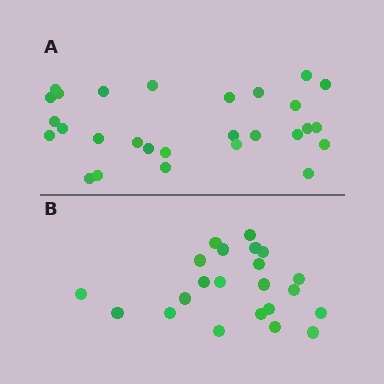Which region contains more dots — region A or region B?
Region A (the top region) has more dots.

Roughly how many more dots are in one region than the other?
Region A has about 6 more dots than region B.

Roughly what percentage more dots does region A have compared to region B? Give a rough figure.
About 25% more.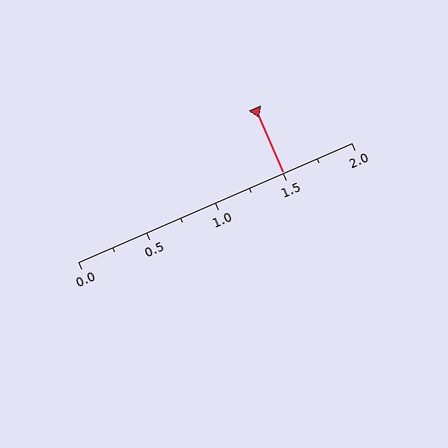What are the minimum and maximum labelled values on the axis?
The axis runs from 0.0 to 2.0.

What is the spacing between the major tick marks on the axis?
The major ticks are spaced 0.5 apart.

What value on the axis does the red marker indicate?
The marker indicates approximately 1.5.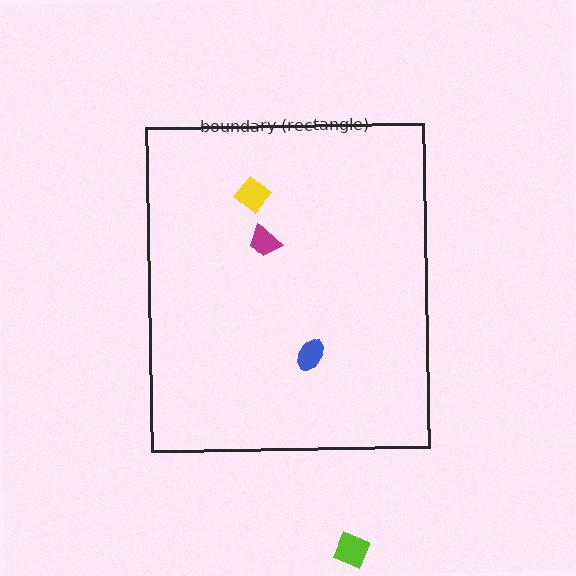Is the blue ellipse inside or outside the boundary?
Inside.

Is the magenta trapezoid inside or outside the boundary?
Inside.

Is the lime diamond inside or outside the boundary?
Outside.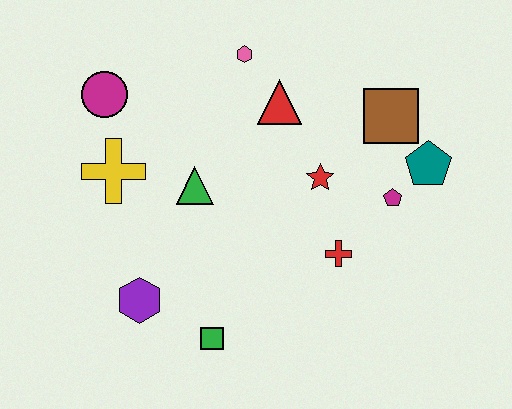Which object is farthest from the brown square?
The purple hexagon is farthest from the brown square.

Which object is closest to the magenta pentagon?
The teal pentagon is closest to the magenta pentagon.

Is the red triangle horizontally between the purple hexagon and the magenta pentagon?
Yes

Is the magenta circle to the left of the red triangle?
Yes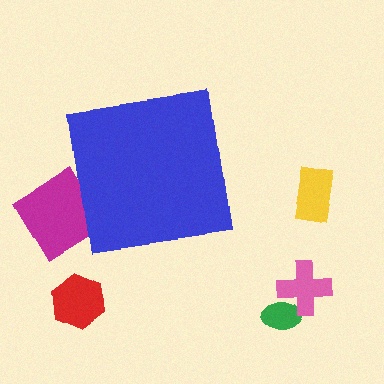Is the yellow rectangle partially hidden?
No, the yellow rectangle is fully visible.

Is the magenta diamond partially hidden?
Yes, the magenta diamond is partially hidden behind the blue square.